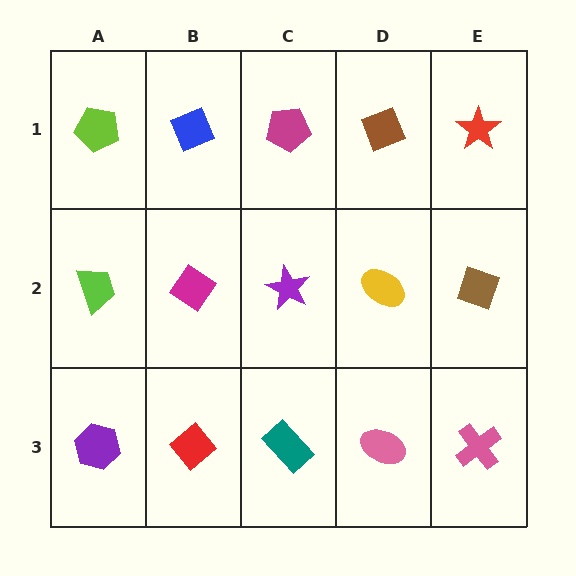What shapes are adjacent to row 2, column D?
A brown diamond (row 1, column D), a pink ellipse (row 3, column D), a purple star (row 2, column C), a brown diamond (row 2, column E).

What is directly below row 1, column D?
A yellow ellipse.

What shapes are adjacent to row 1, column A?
A lime trapezoid (row 2, column A), a blue diamond (row 1, column B).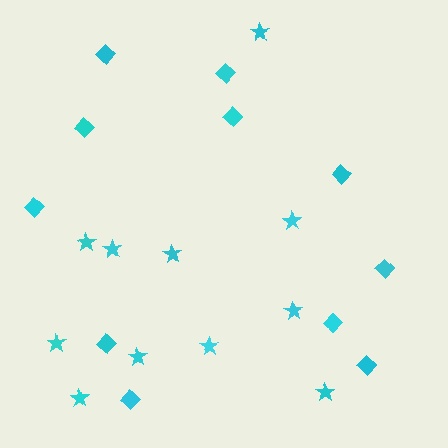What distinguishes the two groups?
There are 2 groups: one group of stars (11) and one group of diamonds (11).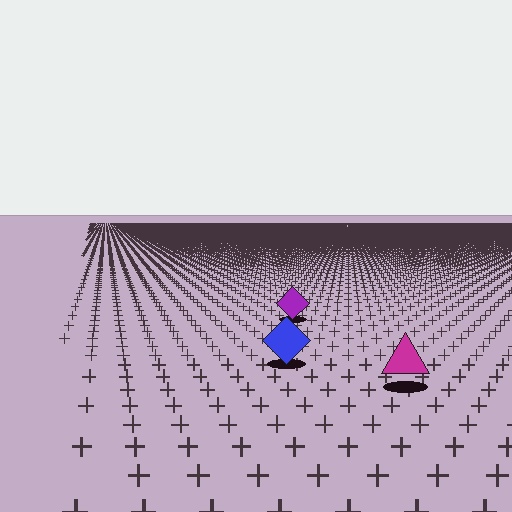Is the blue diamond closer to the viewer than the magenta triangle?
No. The magenta triangle is closer — you can tell from the texture gradient: the ground texture is coarser near it.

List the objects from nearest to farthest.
From nearest to farthest: the magenta triangle, the blue diamond, the purple diamond.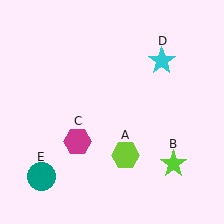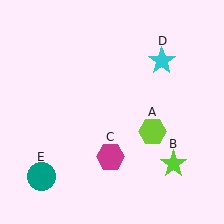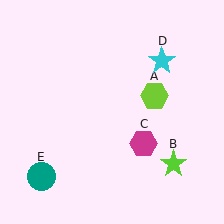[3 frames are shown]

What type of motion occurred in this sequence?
The lime hexagon (object A), magenta hexagon (object C) rotated counterclockwise around the center of the scene.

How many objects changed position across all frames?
2 objects changed position: lime hexagon (object A), magenta hexagon (object C).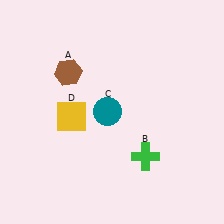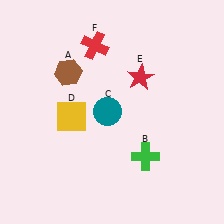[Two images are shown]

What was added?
A red star (E), a red cross (F) were added in Image 2.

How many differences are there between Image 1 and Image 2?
There are 2 differences between the two images.